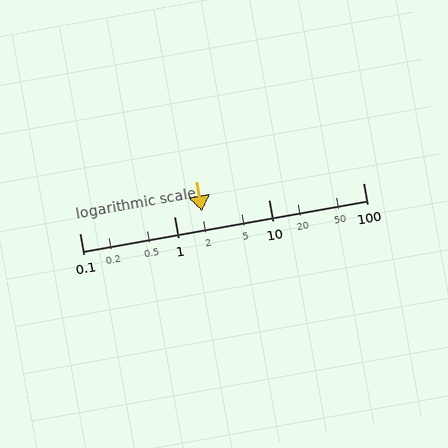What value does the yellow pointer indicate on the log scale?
The pointer indicates approximately 2.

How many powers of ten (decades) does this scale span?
The scale spans 3 decades, from 0.1 to 100.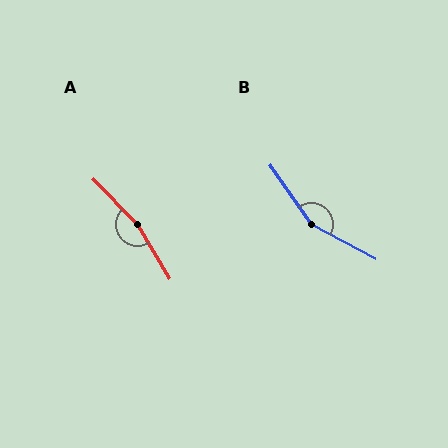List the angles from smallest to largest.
B (153°), A (167°).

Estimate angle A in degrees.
Approximately 167 degrees.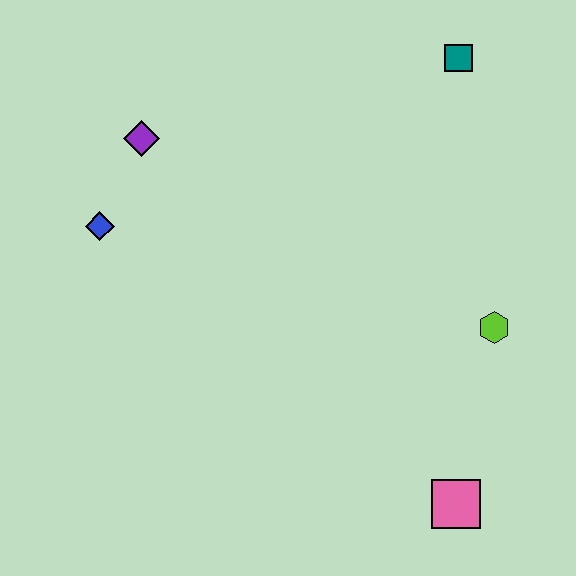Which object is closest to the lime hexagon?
The pink square is closest to the lime hexagon.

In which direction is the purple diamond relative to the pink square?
The purple diamond is above the pink square.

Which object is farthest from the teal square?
The pink square is farthest from the teal square.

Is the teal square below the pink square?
No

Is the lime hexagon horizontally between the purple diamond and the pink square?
No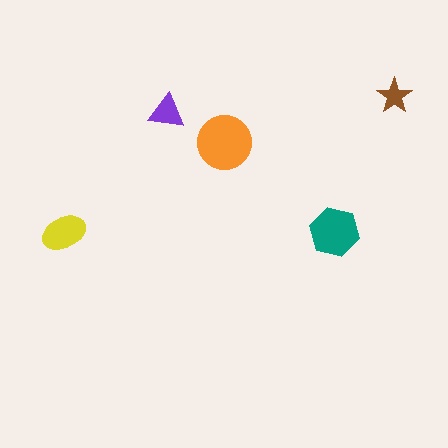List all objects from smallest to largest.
The brown star, the purple triangle, the yellow ellipse, the teal hexagon, the orange circle.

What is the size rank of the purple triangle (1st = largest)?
4th.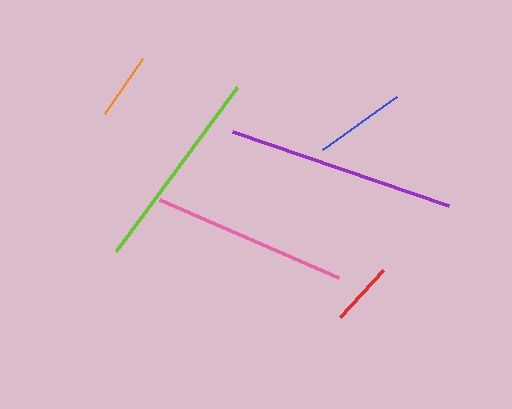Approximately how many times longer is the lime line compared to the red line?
The lime line is approximately 3.2 times the length of the red line.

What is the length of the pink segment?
The pink segment is approximately 195 pixels long.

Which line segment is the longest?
The purple line is the longest at approximately 229 pixels.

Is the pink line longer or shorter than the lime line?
The lime line is longer than the pink line.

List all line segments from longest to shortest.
From longest to shortest: purple, lime, pink, blue, orange, red.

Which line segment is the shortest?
The red line is the shortest at approximately 64 pixels.